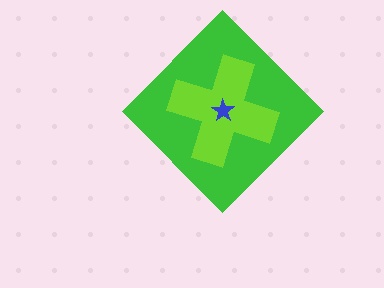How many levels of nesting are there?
3.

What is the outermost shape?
The green diamond.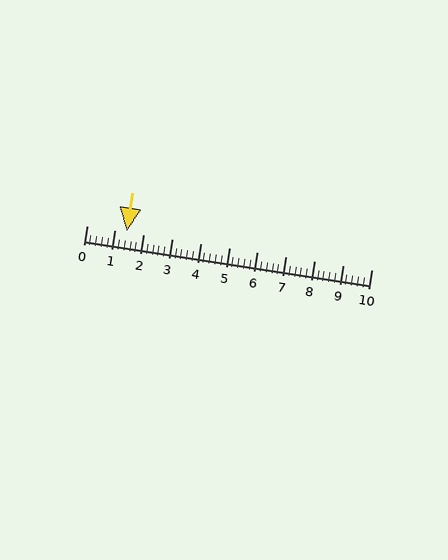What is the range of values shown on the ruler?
The ruler shows values from 0 to 10.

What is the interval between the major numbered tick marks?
The major tick marks are spaced 1 units apart.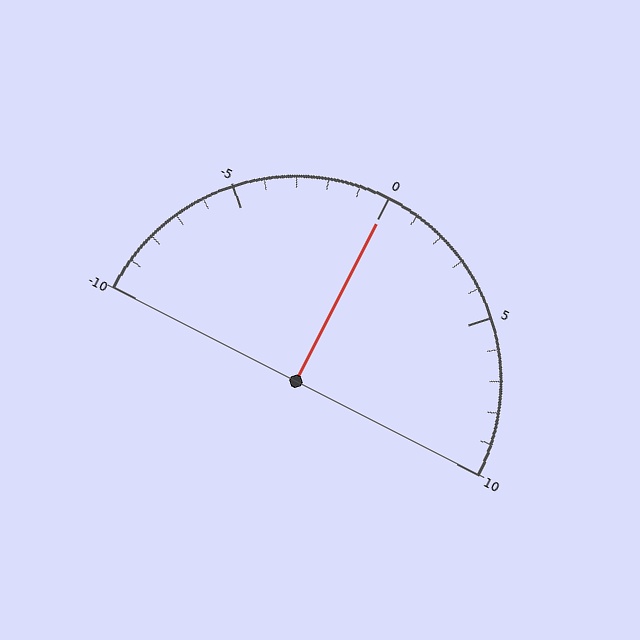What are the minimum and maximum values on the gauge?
The gauge ranges from -10 to 10.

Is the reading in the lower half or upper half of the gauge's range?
The reading is in the upper half of the range (-10 to 10).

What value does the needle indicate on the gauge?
The needle indicates approximately 0.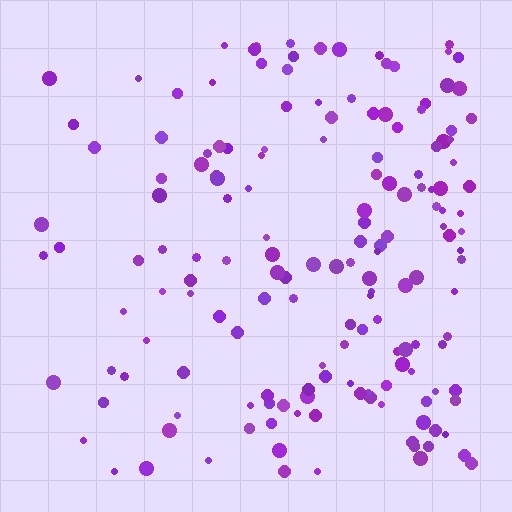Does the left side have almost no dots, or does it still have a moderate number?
Still a moderate number, just noticeably fewer than the right.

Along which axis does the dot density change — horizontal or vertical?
Horizontal.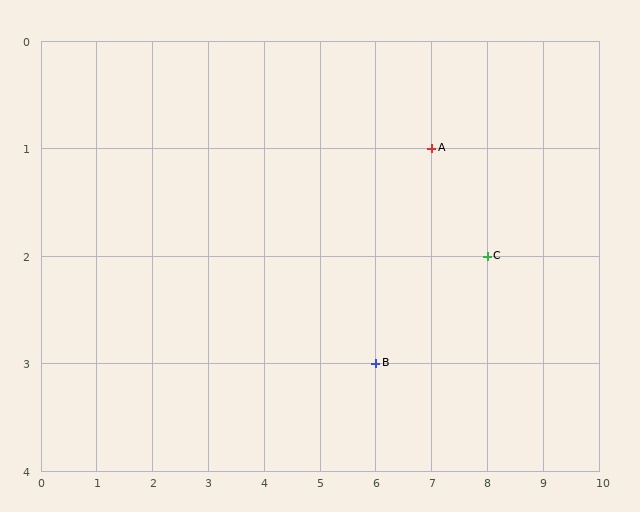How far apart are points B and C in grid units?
Points B and C are 2 columns and 1 row apart (about 2.2 grid units diagonally).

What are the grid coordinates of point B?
Point B is at grid coordinates (6, 3).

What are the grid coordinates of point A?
Point A is at grid coordinates (7, 1).